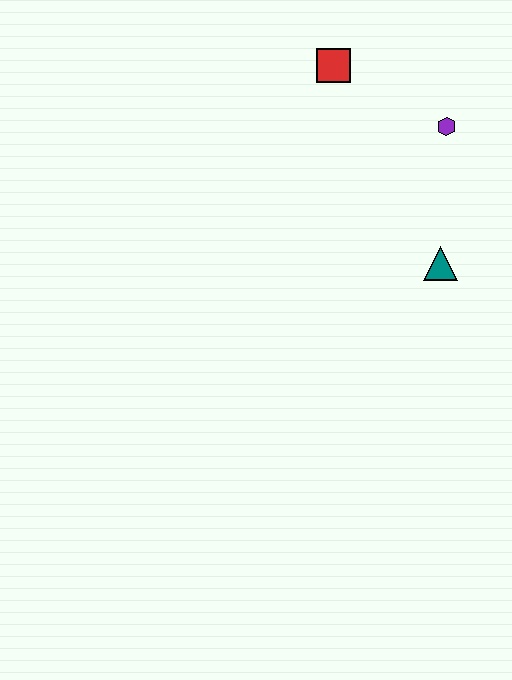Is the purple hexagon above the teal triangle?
Yes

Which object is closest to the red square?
The purple hexagon is closest to the red square.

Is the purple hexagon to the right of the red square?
Yes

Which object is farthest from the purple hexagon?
The teal triangle is farthest from the purple hexagon.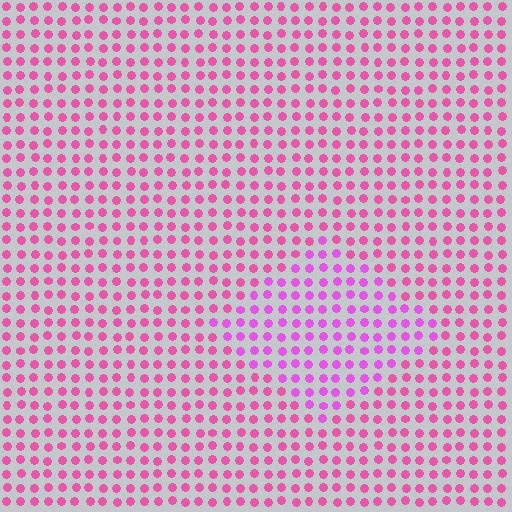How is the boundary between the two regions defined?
The boundary is defined purely by a slight shift in hue (about 26 degrees). Spacing, size, and orientation are identical on both sides.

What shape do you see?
I see a diamond.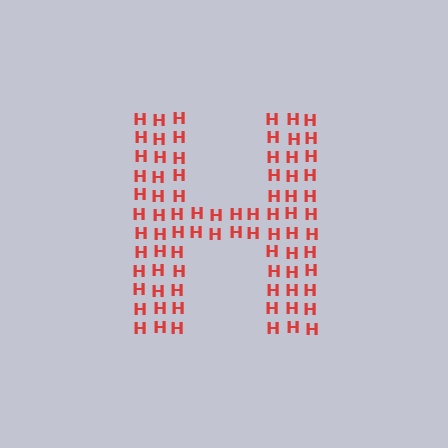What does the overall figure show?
The overall figure shows the letter H.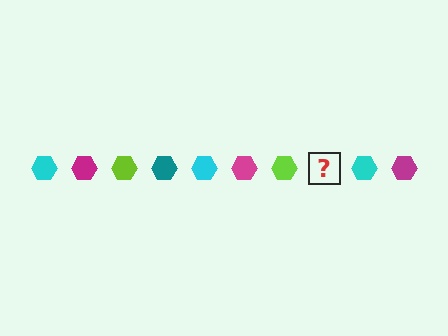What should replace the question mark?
The question mark should be replaced with a teal hexagon.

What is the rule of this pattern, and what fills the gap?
The rule is that the pattern cycles through cyan, magenta, lime, teal hexagons. The gap should be filled with a teal hexagon.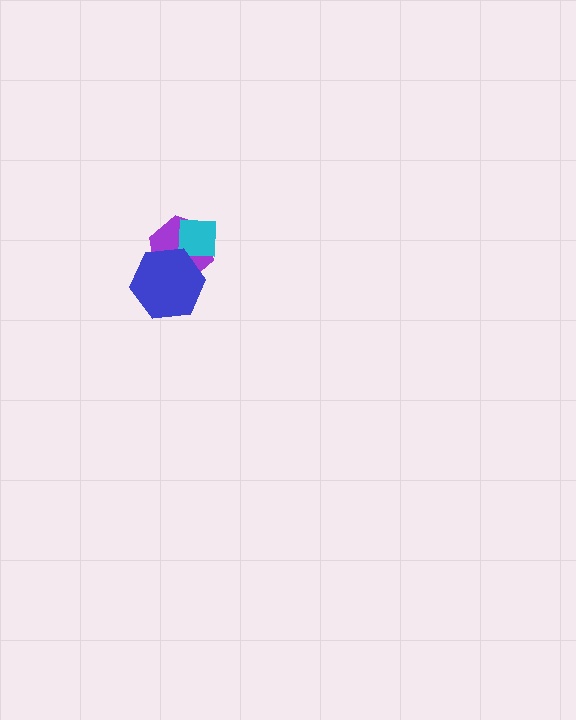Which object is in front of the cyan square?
The blue hexagon is in front of the cyan square.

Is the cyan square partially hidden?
Yes, it is partially covered by another shape.